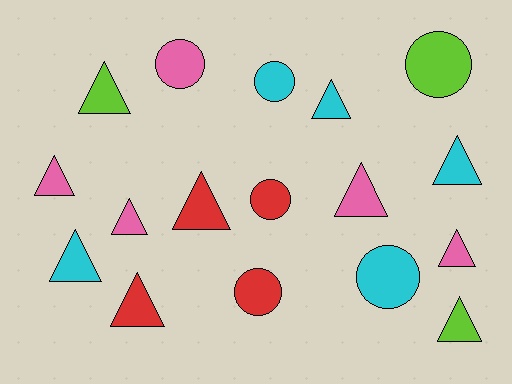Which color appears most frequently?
Cyan, with 5 objects.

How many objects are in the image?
There are 17 objects.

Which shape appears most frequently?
Triangle, with 11 objects.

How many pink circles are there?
There is 1 pink circle.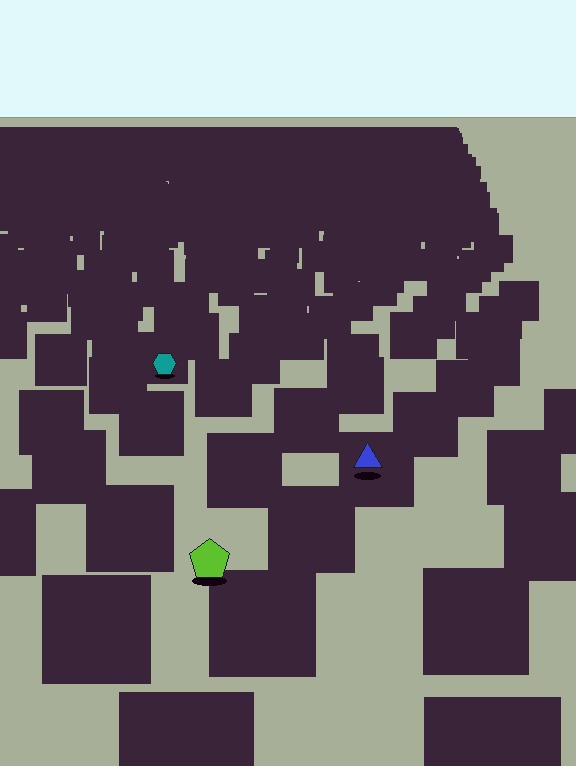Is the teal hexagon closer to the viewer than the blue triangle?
No. The blue triangle is closer — you can tell from the texture gradient: the ground texture is coarser near it.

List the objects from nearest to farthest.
From nearest to farthest: the lime pentagon, the blue triangle, the teal hexagon.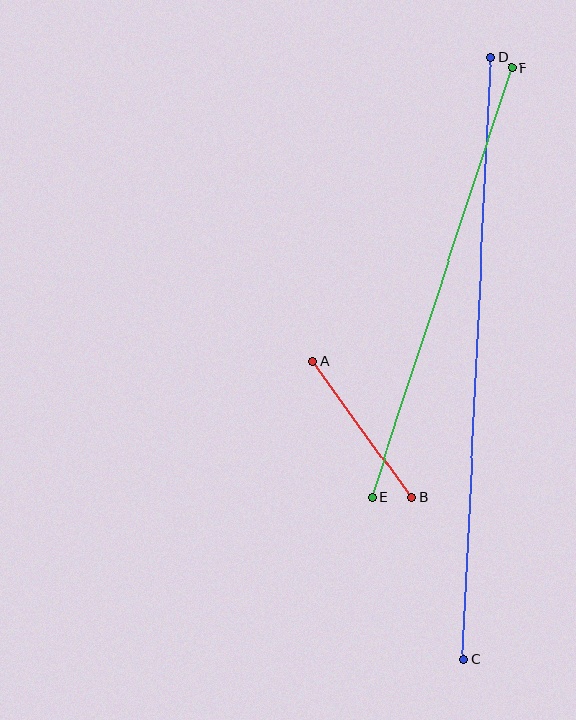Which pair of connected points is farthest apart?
Points C and D are farthest apart.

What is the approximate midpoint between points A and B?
The midpoint is at approximately (362, 429) pixels.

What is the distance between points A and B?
The distance is approximately 169 pixels.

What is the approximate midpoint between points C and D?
The midpoint is at approximately (477, 358) pixels.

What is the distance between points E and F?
The distance is approximately 452 pixels.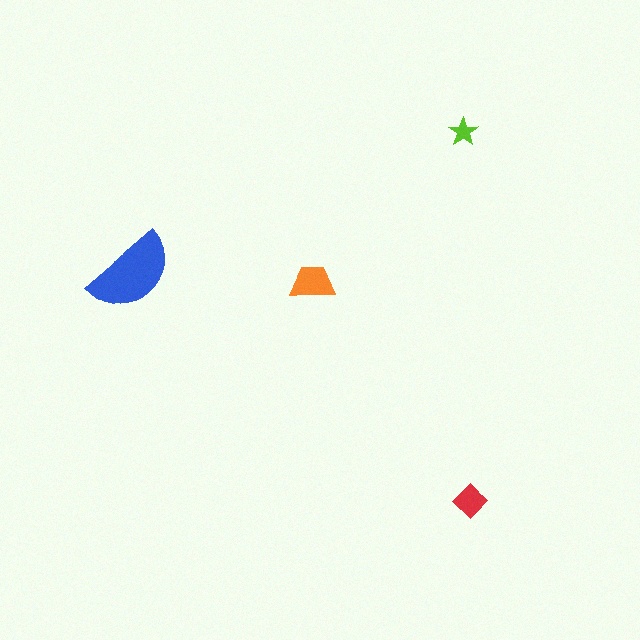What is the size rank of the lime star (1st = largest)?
4th.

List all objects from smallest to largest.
The lime star, the red diamond, the orange trapezoid, the blue semicircle.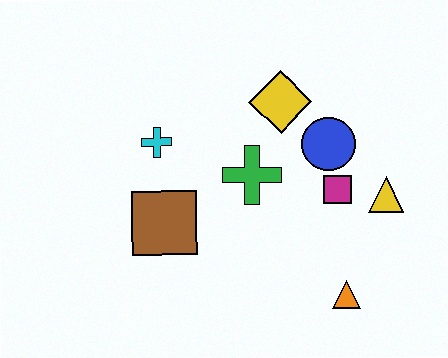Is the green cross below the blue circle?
Yes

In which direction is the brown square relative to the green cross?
The brown square is to the left of the green cross.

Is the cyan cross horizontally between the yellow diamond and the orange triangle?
No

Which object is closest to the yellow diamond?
The blue circle is closest to the yellow diamond.